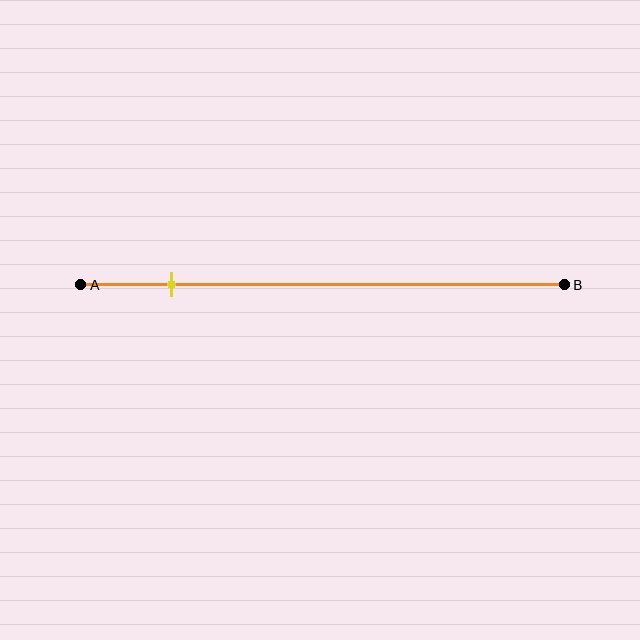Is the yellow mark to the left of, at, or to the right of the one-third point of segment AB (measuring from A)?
The yellow mark is to the left of the one-third point of segment AB.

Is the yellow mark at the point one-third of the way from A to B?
No, the mark is at about 20% from A, not at the 33% one-third point.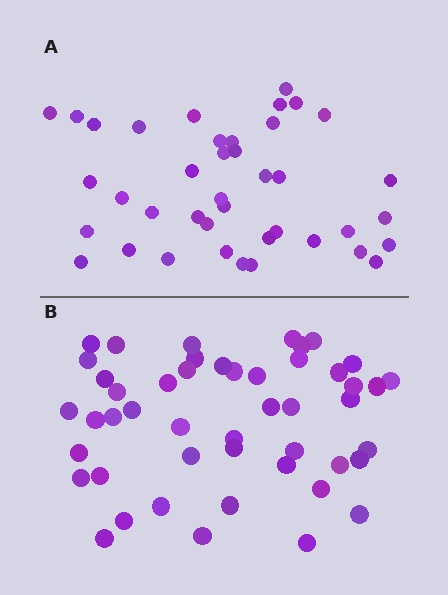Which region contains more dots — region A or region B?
Region B (the bottom region) has more dots.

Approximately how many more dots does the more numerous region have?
Region B has roughly 8 or so more dots than region A.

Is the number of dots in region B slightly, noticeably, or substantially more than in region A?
Region B has only slightly more — the two regions are fairly close. The ratio is roughly 1.2 to 1.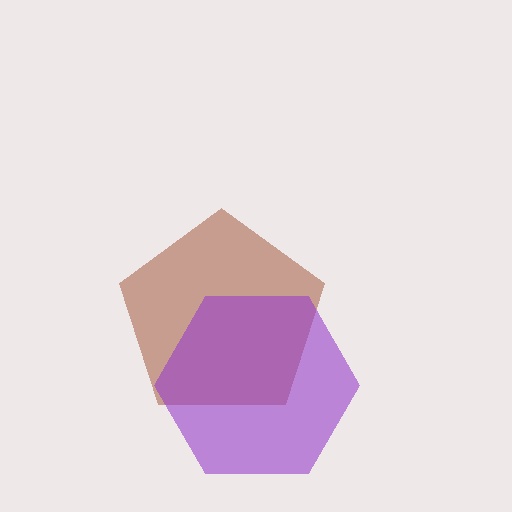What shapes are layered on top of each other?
The layered shapes are: a brown pentagon, a purple hexagon.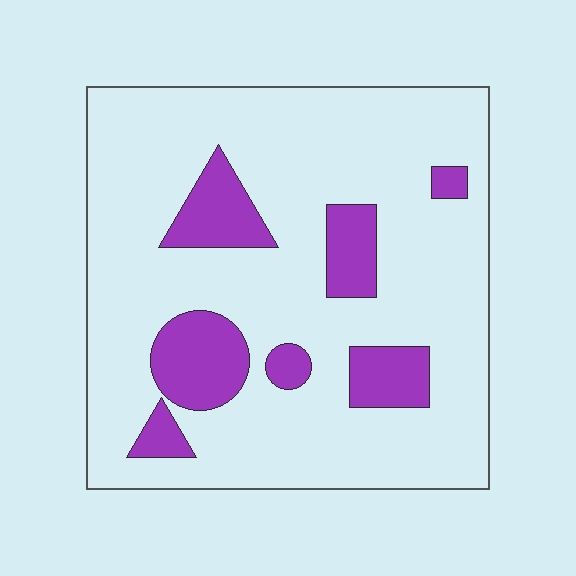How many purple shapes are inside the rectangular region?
7.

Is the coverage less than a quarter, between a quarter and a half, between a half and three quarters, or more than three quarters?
Less than a quarter.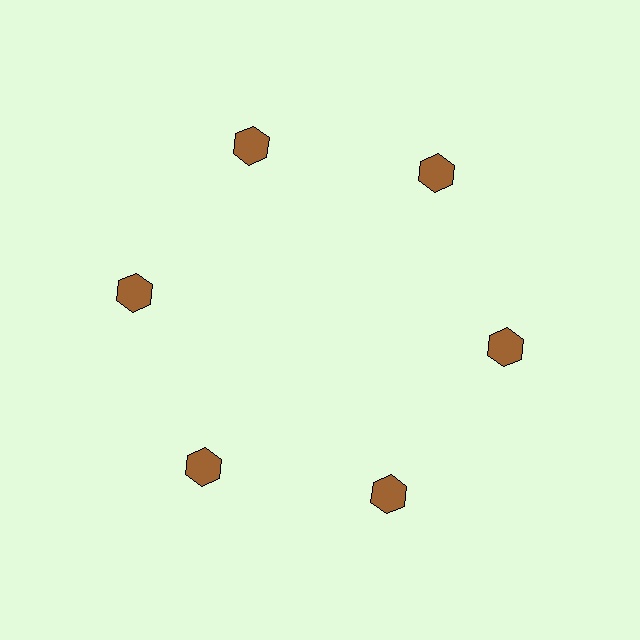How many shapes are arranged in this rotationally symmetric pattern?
There are 6 shapes, arranged in 6 groups of 1.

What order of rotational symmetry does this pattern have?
This pattern has 6-fold rotational symmetry.